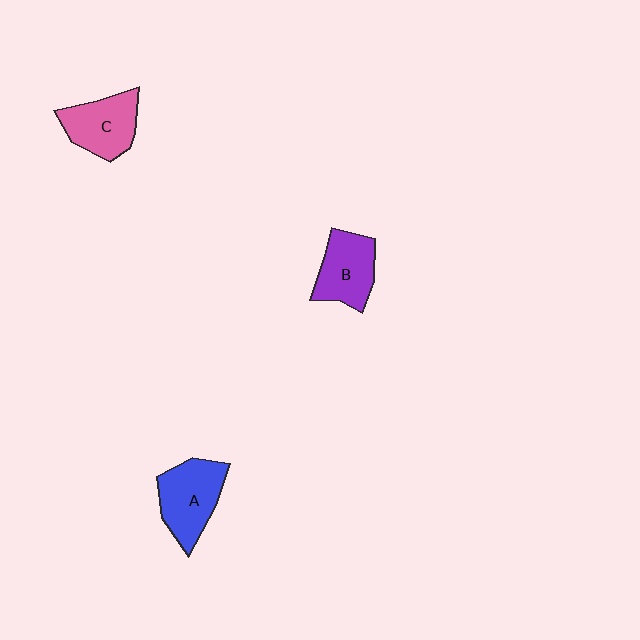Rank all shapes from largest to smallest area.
From largest to smallest: A (blue), C (pink), B (purple).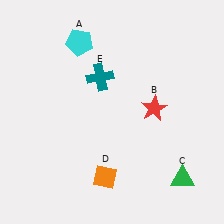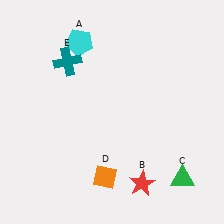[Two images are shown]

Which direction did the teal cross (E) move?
The teal cross (E) moved left.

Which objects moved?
The objects that moved are: the red star (B), the teal cross (E).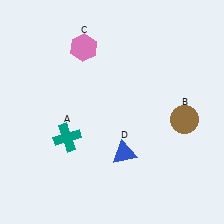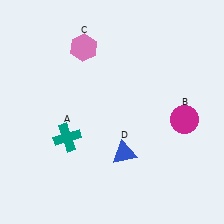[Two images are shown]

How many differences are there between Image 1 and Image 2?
There is 1 difference between the two images.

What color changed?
The circle (B) changed from brown in Image 1 to magenta in Image 2.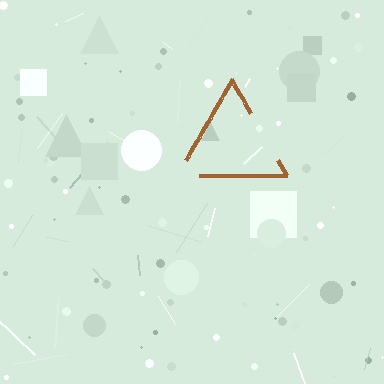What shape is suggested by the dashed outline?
The dashed outline suggests a triangle.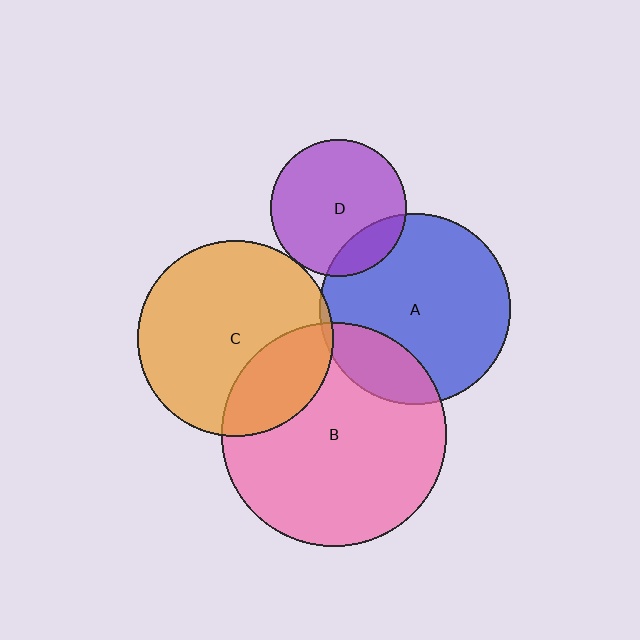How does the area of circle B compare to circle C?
Approximately 1.3 times.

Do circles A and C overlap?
Yes.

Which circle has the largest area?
Circle B (pink).